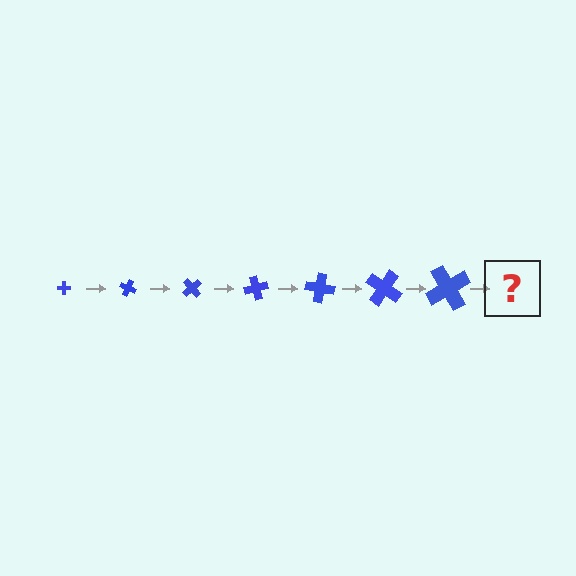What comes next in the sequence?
The next element should be a cross, larger than the previous one and rotated 175 degrees from the start.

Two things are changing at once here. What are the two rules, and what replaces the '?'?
The two rules are that the cross grows larger each step and it rotates 25 degrees each step. The '?' should be a cross, larger than the previous one and rotated 175 degrees from the start.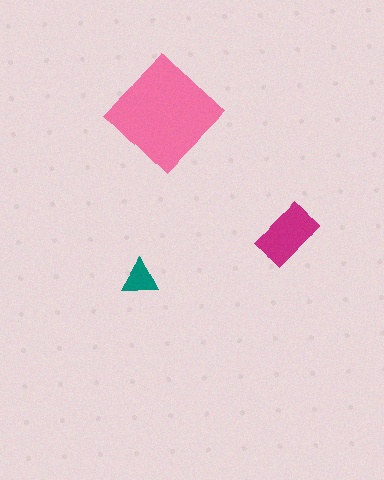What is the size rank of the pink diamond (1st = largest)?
1st.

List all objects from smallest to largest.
The teal triangle, the magenta rectangle, the pink diamond.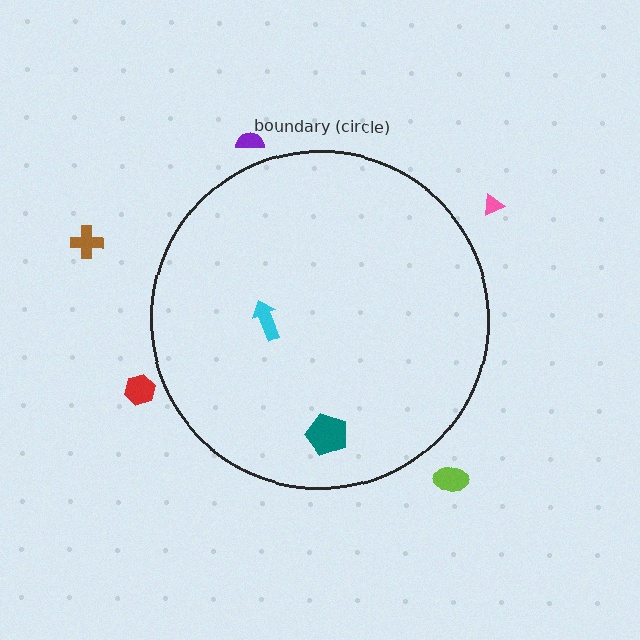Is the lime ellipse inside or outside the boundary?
Outside.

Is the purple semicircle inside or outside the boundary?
Outside.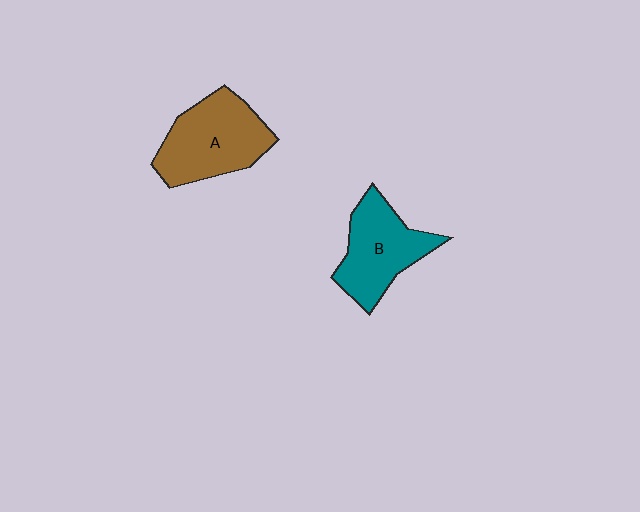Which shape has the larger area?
Shape A (brown).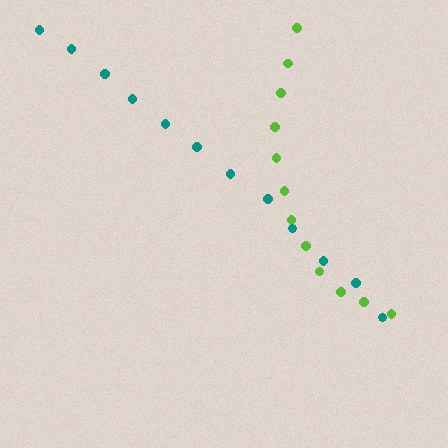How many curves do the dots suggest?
There are 2 distinct paths.